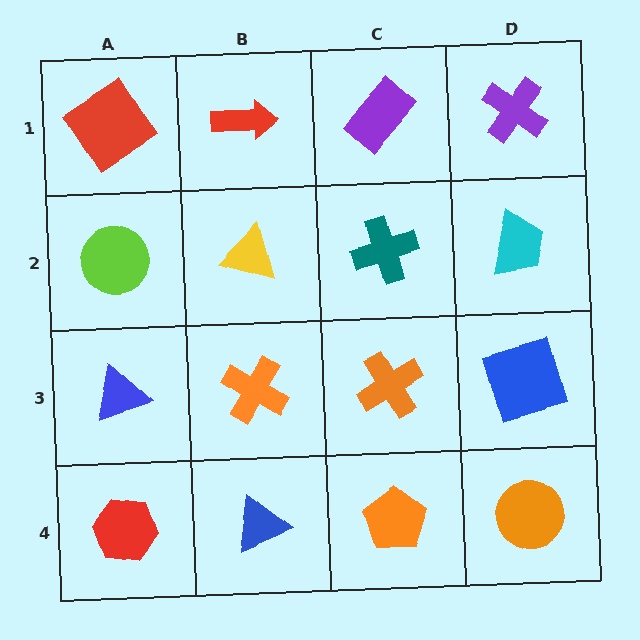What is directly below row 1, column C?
A teal cross.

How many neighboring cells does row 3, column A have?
3.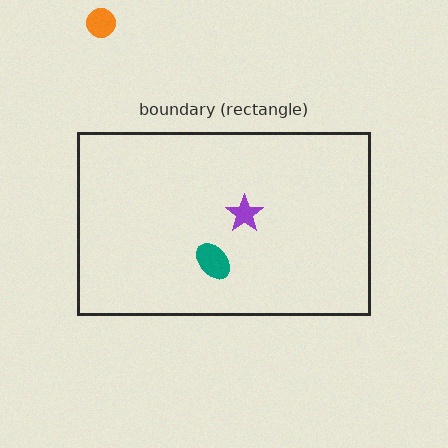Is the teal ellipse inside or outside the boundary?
Inside.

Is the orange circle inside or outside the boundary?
Outside.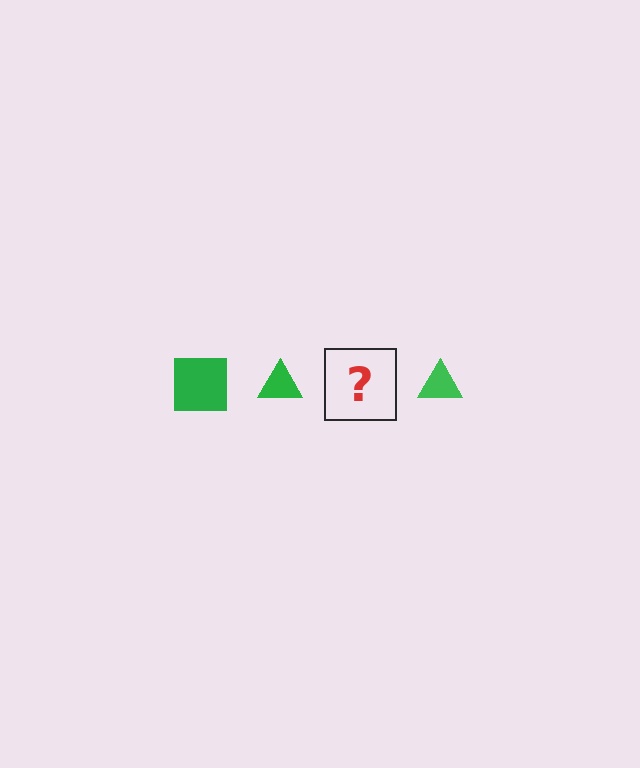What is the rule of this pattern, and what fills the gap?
The rule is that the pattern cycles through square, triangle shapes in green. The gap should be filled with a green square.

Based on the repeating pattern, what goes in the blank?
The blank should be a green square.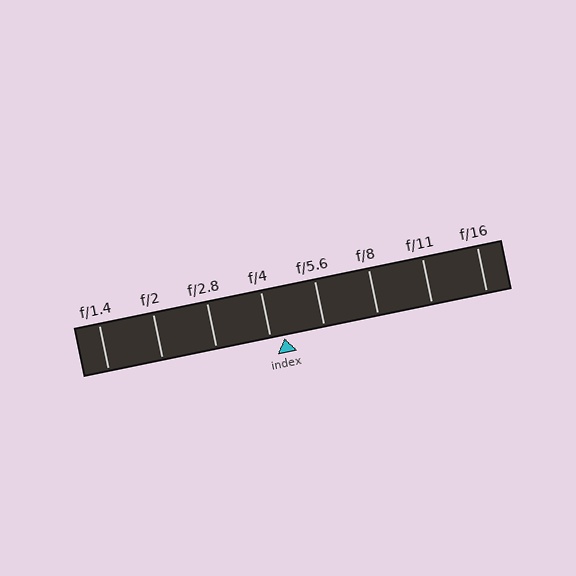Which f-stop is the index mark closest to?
The index mark is closest to f/4.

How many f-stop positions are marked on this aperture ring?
There are 8 f-stop positions marked.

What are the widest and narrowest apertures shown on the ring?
The widest aperture shown is f/1.4 and the narrowest is f/16.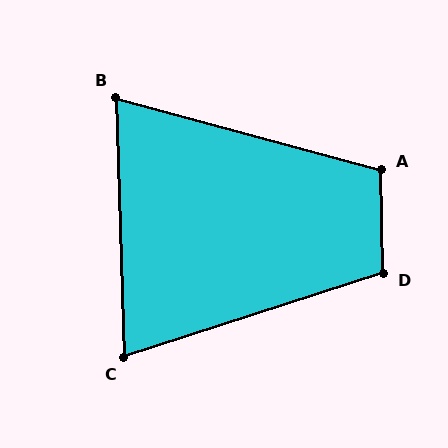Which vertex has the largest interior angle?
D, at approximately 107 degrees.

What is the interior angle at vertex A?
Approximately 106 degrees (obtuse).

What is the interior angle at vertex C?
Approximately 74 degrees (acute).